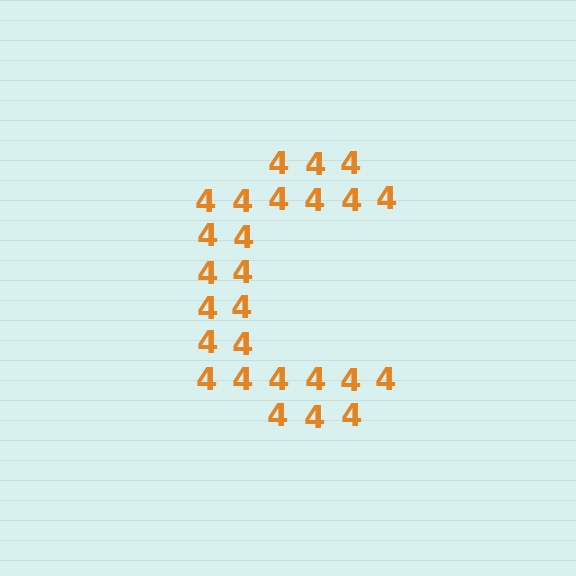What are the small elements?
The small elements are digit 4's.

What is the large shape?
The large shape is the letter C.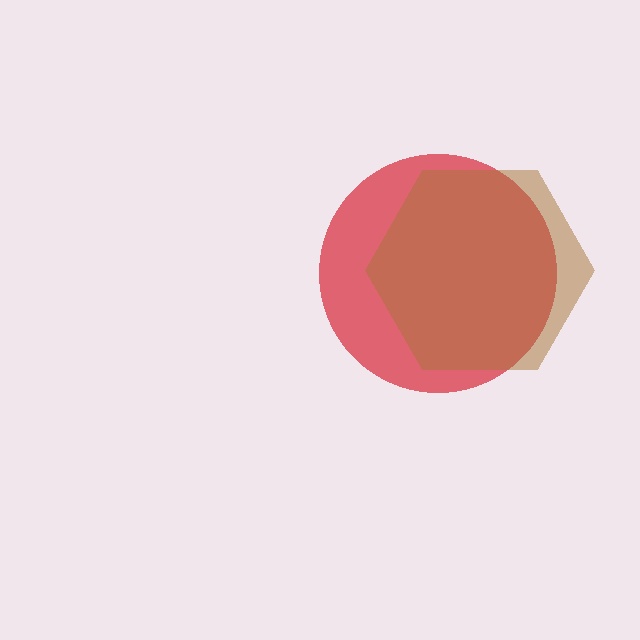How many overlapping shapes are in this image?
There are 2 overlapping shapes in the image.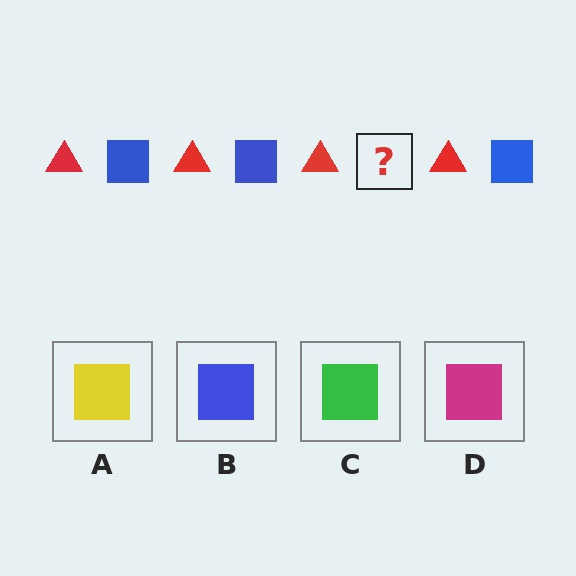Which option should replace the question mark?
Option B.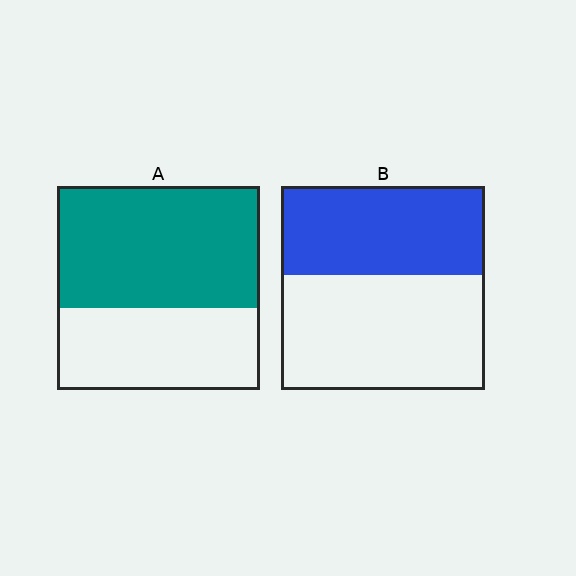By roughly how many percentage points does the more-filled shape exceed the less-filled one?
By roughly 15 percentage points (A over B).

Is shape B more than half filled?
No.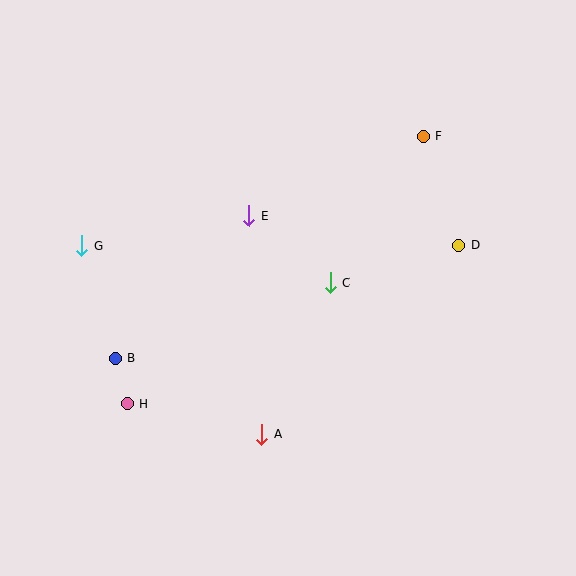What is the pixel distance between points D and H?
The distance between D and H is 367 pixels.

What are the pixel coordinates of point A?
Point A is at (262, 435).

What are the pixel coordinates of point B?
Point B is at (115, 359).